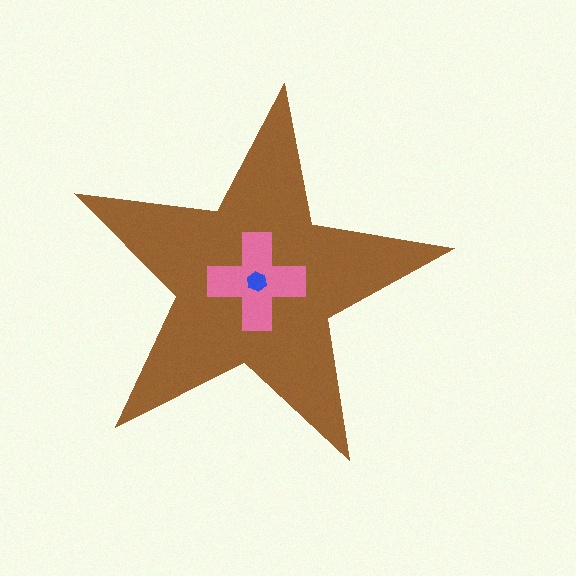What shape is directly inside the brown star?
The pink cross.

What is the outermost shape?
The brown star.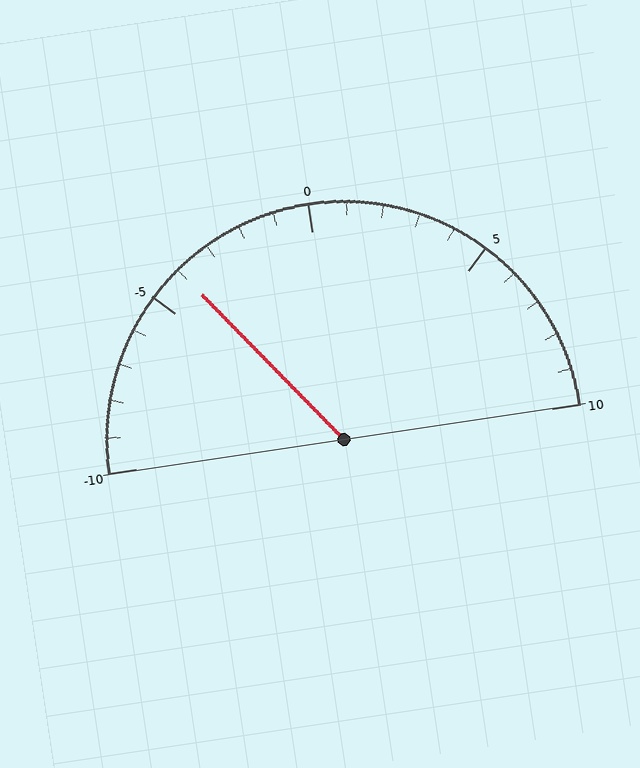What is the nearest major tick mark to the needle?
The nearest major tick mark is -5.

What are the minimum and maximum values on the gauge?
The gauge ranges from -10 to 10.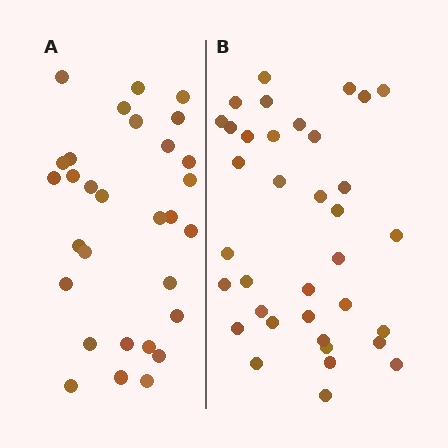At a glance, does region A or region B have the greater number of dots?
Region B (the right region) has more dots.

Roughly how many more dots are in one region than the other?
Region B has about 6 more dots than region A.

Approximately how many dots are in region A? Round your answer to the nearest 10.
About 30 dots.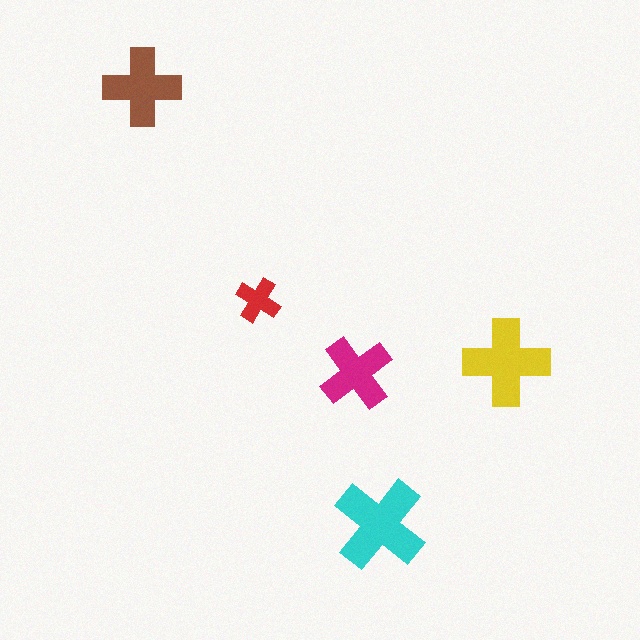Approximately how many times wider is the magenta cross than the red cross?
About 1.5 times wider.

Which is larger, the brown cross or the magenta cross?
The brown one.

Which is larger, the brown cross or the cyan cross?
The cyan one.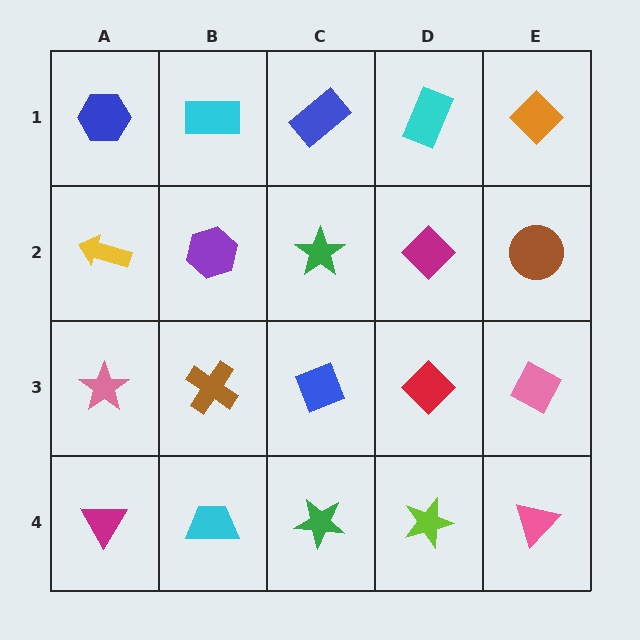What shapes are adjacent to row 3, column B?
A purple hexagon (row 2, column B), a cyan trapezoid (row 4, column B), a pink star (row 3, column A), a blue diamond (row 3, column C).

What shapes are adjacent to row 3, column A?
A yellow arrow (row 2, column A), a magenta triangle (row 4, column A), a brown cross (row 3, column B).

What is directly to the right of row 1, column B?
A blue rectangle.